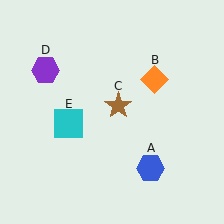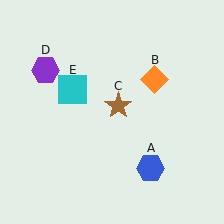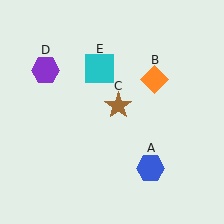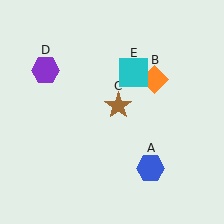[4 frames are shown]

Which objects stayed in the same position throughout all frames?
Blue hexagon (object A) and orange diamond (object B) and brown star (object C) and purple hexagon (object D) remained stationary.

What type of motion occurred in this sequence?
The cyan square (object E) rotated clockwise around the center of the scene.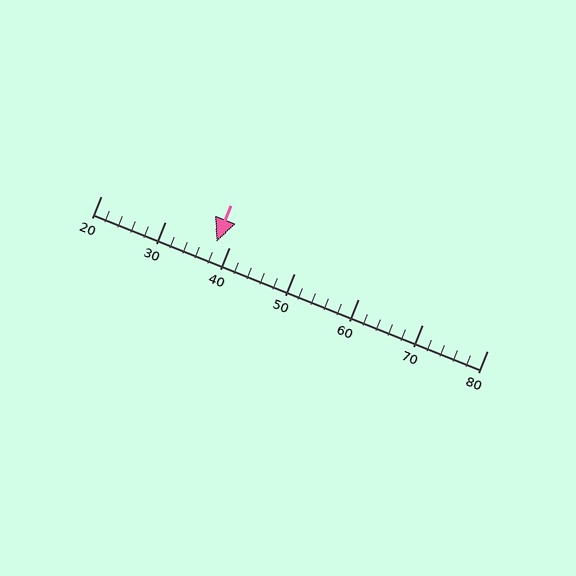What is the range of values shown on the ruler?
The ruler shows values from 20 to 80.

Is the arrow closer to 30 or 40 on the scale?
The arrow is closer to 40.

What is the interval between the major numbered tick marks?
The major tick marks are spaced 10 units apart.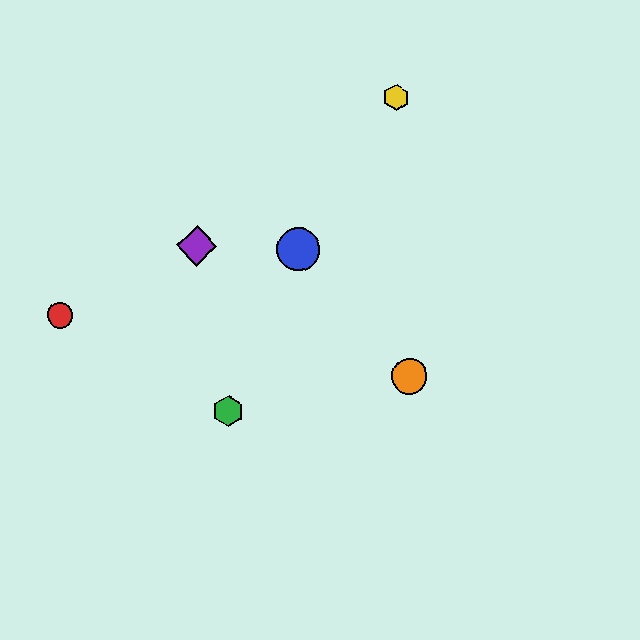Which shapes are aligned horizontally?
The blue circle, the purple diamond are aligned horizontally.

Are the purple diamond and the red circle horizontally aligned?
No, the purple diamond is at y≈246 and the red circle is at y≈315.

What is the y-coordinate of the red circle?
The red circle is at y≈315.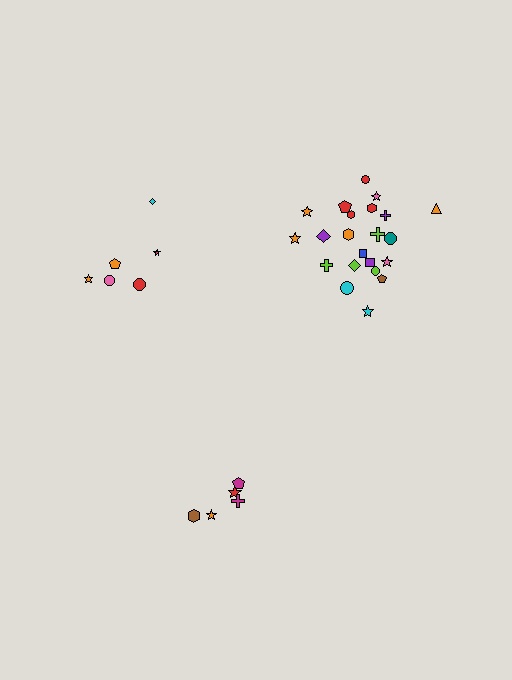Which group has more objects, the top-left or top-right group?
The top-right group.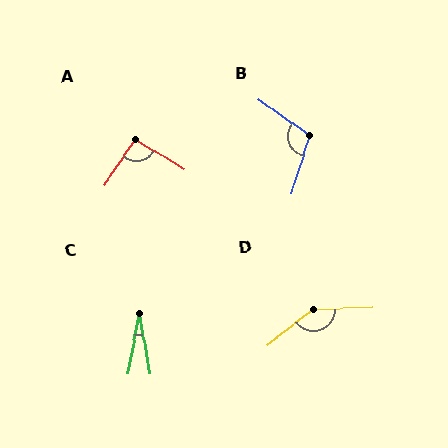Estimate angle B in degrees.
Approximately 108 degrees.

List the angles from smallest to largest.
C (21°), A (92°), B (108°), D (145°).